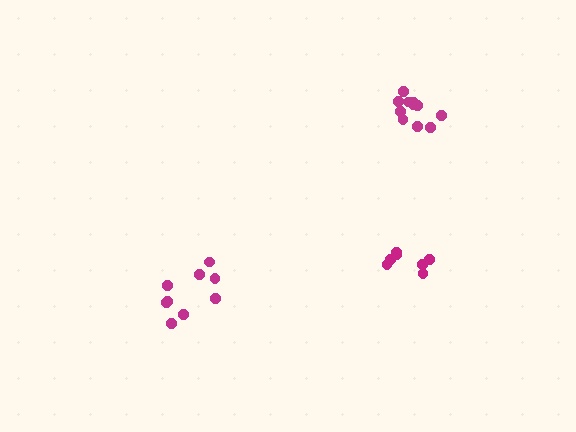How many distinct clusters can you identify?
There are 3 distinct clusters.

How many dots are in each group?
Group 1: 9 dots, Group 2: 7 dots, Group 3: 11 dots (27 total).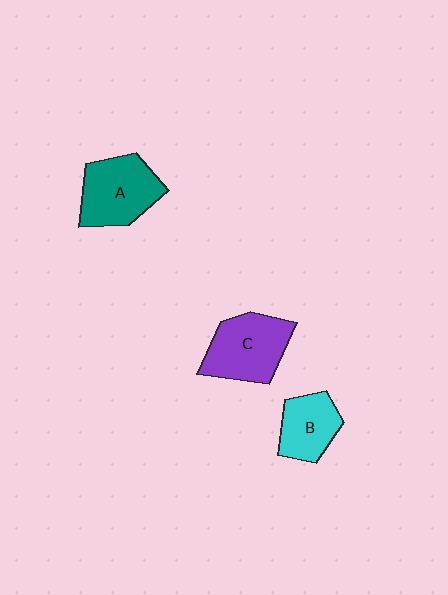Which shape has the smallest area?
Shape B (cyan).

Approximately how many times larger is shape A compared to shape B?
Approximately 1.4 times.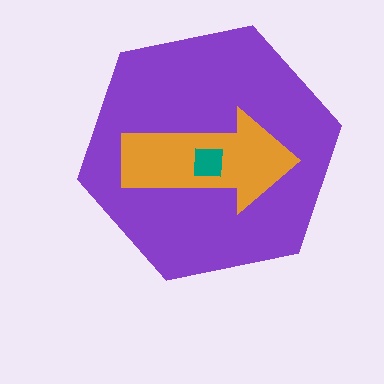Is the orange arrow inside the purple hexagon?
Yes.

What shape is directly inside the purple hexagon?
The orange arrow.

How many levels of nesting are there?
3.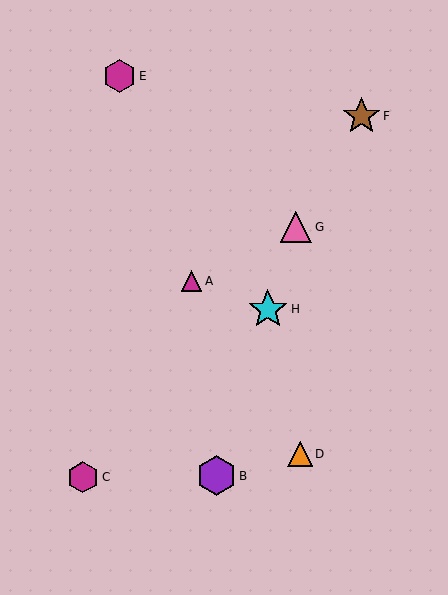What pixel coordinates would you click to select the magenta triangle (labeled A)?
Click at (192, 281) to select the magenta triangle A.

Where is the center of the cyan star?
The center of the cyan star is at (268, 309).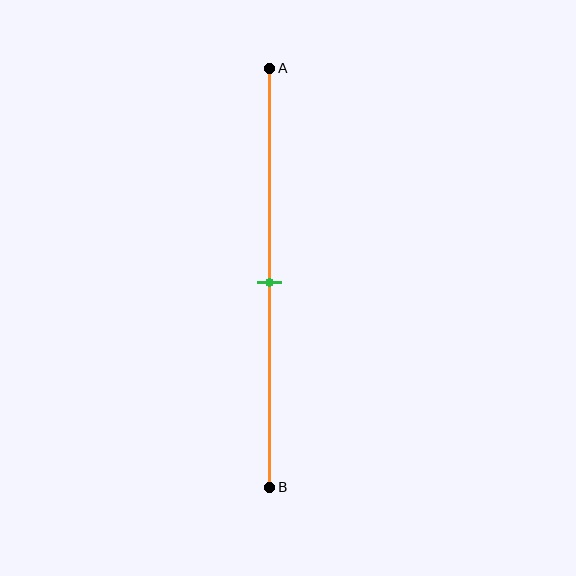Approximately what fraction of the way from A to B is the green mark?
The green mark is approximately 50% of the way from A to B.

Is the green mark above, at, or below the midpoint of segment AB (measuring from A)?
The green mark is approximately at the midpoint of segment AB.